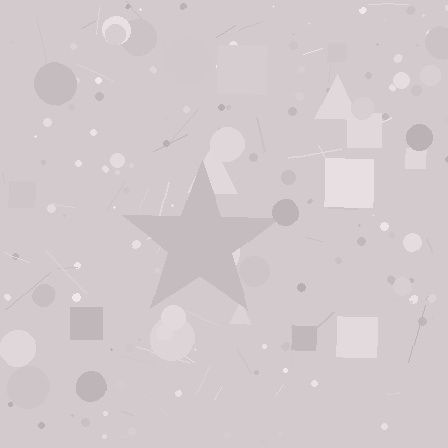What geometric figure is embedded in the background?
A star is embedded in the background.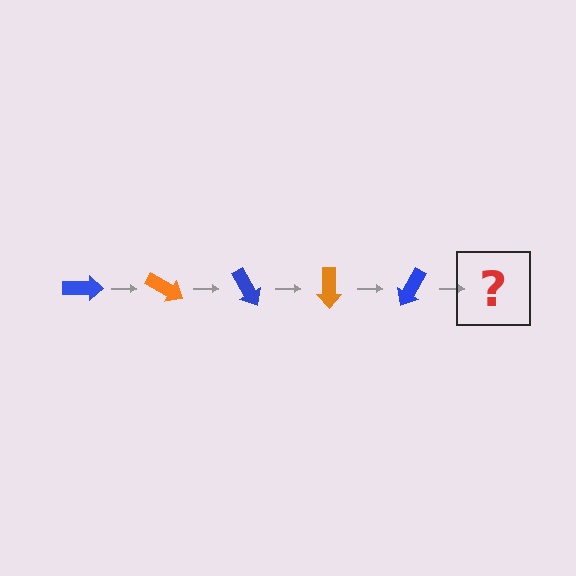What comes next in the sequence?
The next element should be an orange arrow, rotated 150 degrees from the start.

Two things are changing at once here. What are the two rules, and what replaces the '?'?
The two rules are that it rotates 30 degrees each step and the color cycles through blue and orange. The '?' should be an orange arrow, rotated 150 degrees from the start.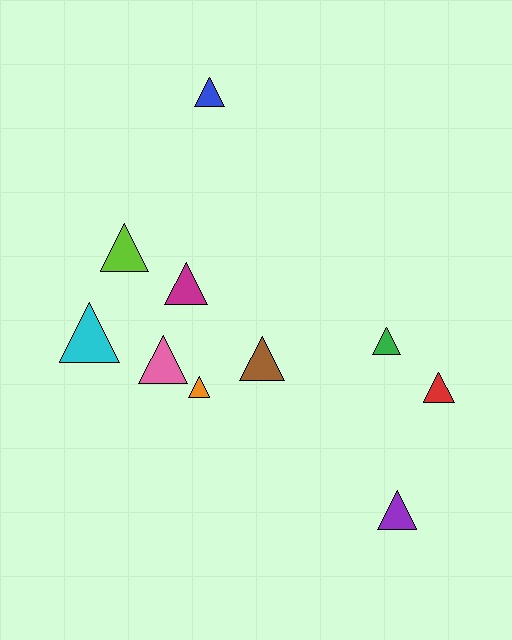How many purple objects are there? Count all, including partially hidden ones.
There is 1 purple object.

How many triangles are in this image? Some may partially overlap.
There are 10 triangles.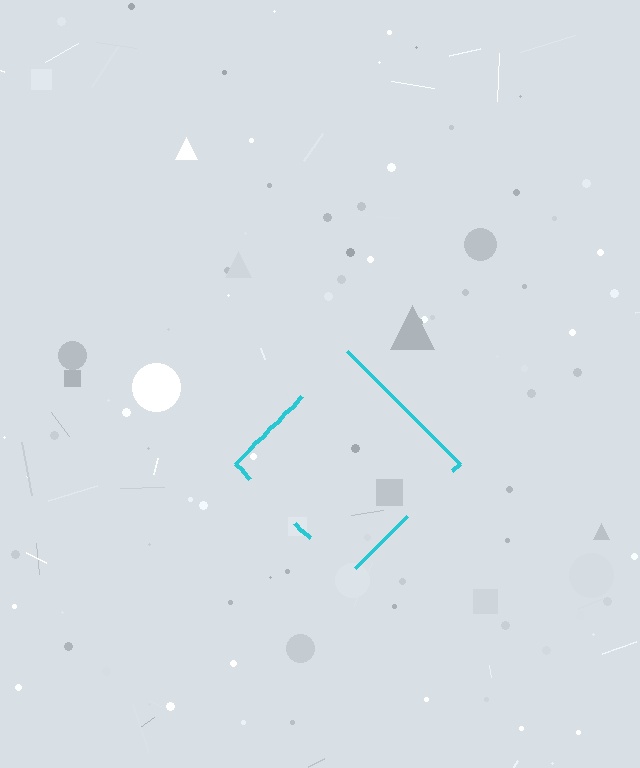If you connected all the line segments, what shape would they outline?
They would outline a diamond.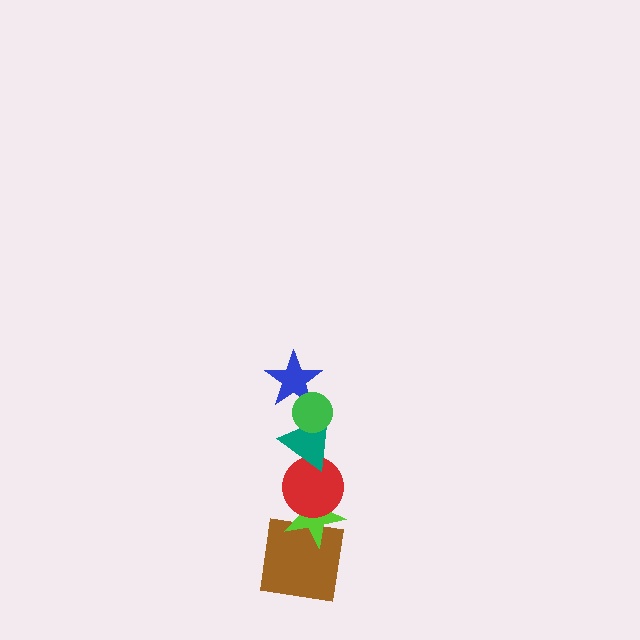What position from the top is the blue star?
The blue star is 2nd from the top.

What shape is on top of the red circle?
The teal triangle is on top of the red circle.